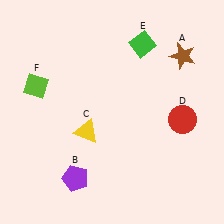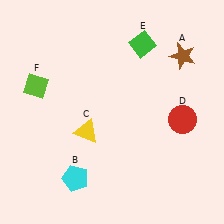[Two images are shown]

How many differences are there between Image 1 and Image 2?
There is 1 difference between the two images.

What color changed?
The pentagon (B) changed from purple in Image 1 to cyan in Image 2.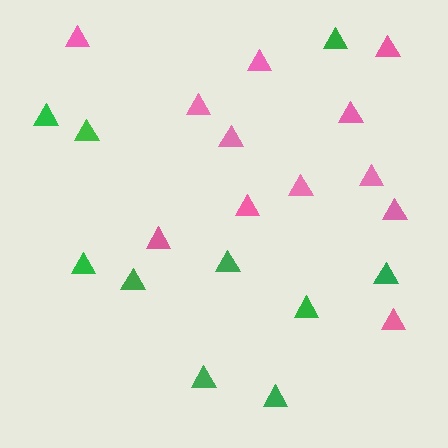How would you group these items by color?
There are 2 groups: one group of pink triangles (12) and one group of green triangles (10).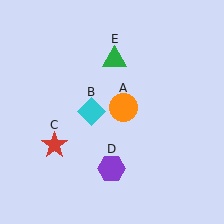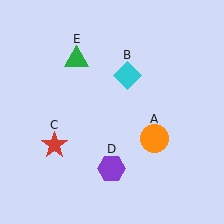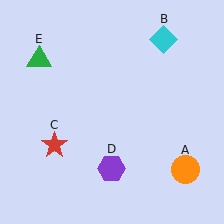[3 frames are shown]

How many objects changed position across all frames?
3 objects changed position: orange circle (object A), cyan diamond (object B), green triangle (object E).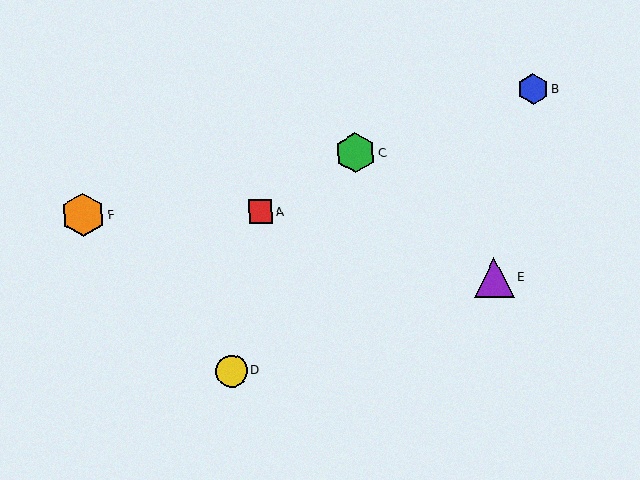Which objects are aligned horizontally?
Objects A, F are aligned horizontally.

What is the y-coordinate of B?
Object B is at y≈89.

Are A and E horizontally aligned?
No, A is at y≈212 and E is at y≈278.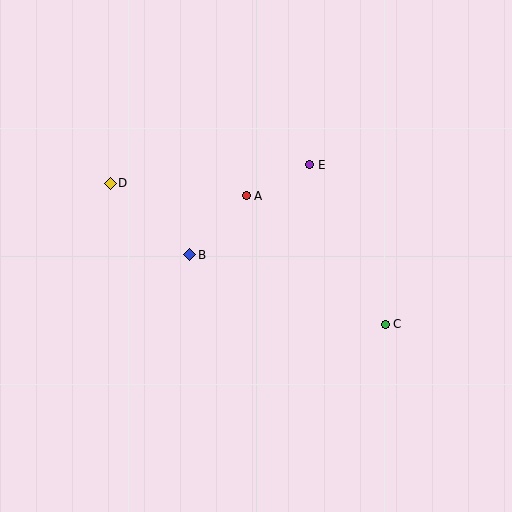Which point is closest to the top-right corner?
Point E is closest to the top-right corner.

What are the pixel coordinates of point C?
Point C is at (385, 324).